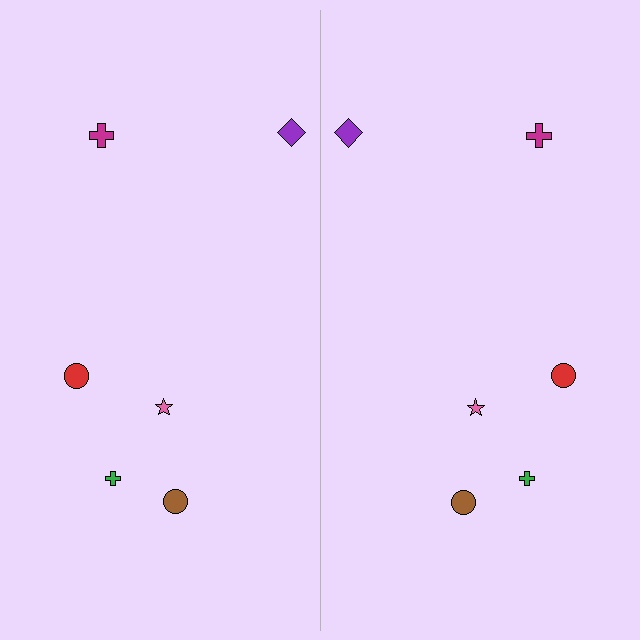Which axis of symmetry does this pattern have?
The pattern has a vertical axis of symmetry running through the center of the image.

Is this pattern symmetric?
Yes, this pattern has bilateral (reflection) symmetry.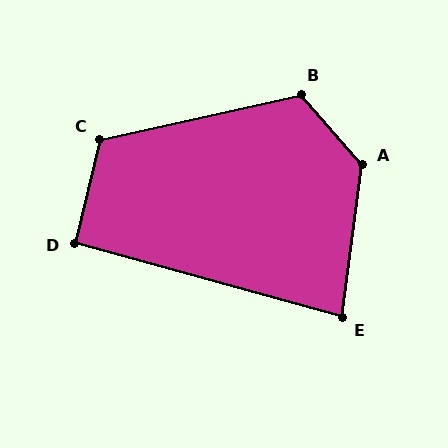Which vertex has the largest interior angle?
A, at approximately 131 degrees.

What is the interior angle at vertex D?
Approximately 92 degrees (approximately right).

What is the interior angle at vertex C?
Approximately 116 degrees (obtuse).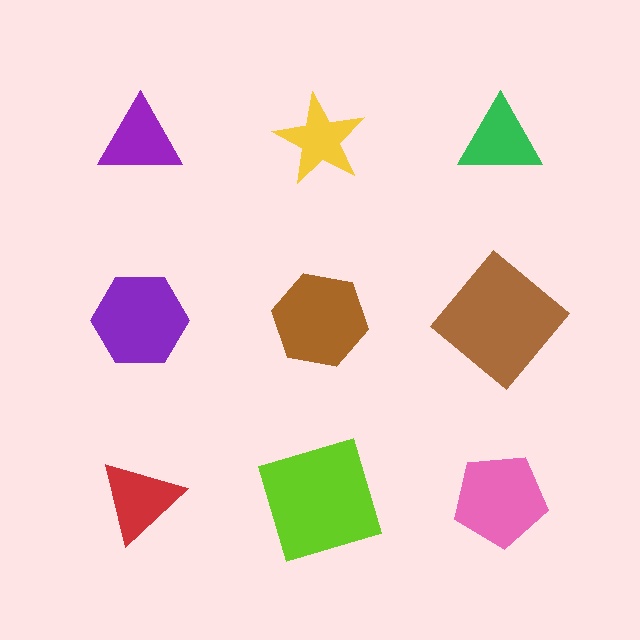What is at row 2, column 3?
A brown diamond.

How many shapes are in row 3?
3 shapes.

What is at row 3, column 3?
A pink pentagon.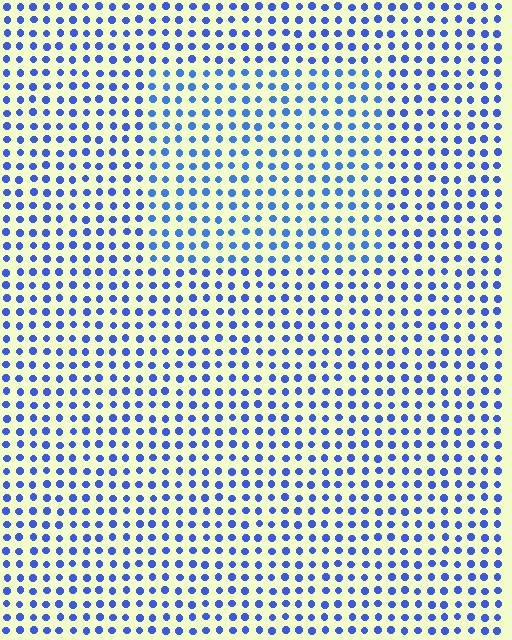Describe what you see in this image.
The image is filled with small blue elements in a uniform arrangement. A rectangle-shaped region is visible where the elements are tinted to a slightly different hue, forming a subtle color boundary.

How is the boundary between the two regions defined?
The boundary is defined purely by a slight shift in hue (about 13 degrees). Spacing, size, and orientation are identical on both sides.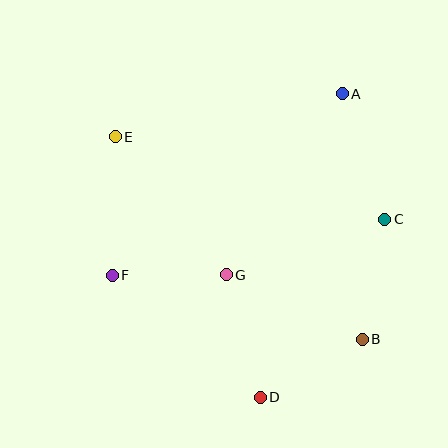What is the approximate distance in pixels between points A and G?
The distance between A and G is approximately 215 pixels.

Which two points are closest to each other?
Points F and G are closest to each other.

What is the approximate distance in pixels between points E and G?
The distance between E and G is approximately 177 pixels.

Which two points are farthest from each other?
Points B and E are farthest from each other.